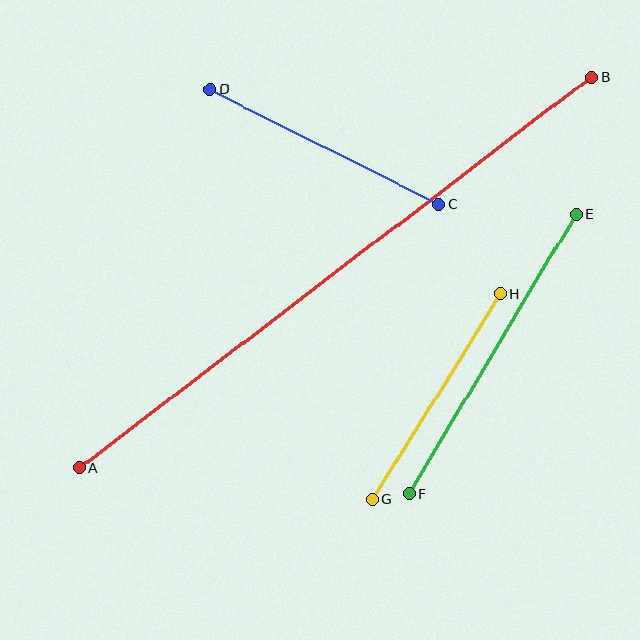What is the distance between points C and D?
The distance is approximately 255 pixels.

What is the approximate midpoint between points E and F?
The midpoint is at approximately (493, 354) pixels.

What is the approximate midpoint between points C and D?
The midpoint is at approximately (324, 147) pixels.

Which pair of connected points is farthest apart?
Points A and B are farthest apart.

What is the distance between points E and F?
The distance is approximately 326 pixels.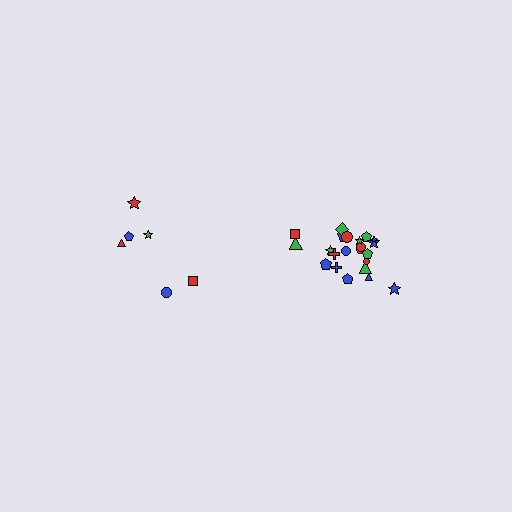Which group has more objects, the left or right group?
The right group.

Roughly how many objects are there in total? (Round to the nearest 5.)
Roughly 30 objects in total.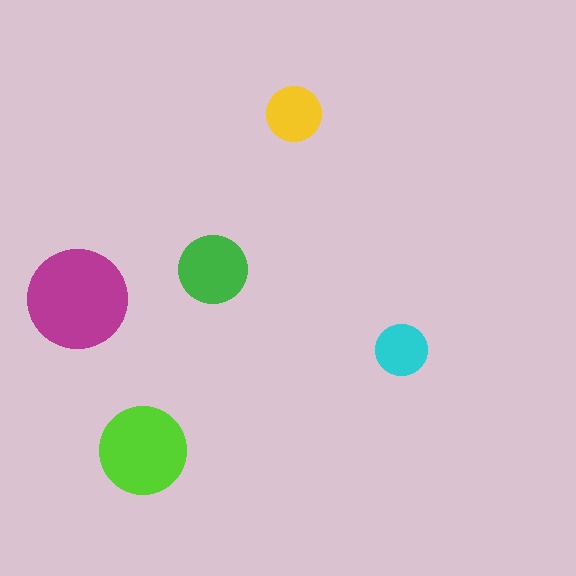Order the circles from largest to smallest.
the magenta one, the lime one, the green one, the yellow one, the cyan one.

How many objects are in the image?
There are 5 objects in the image.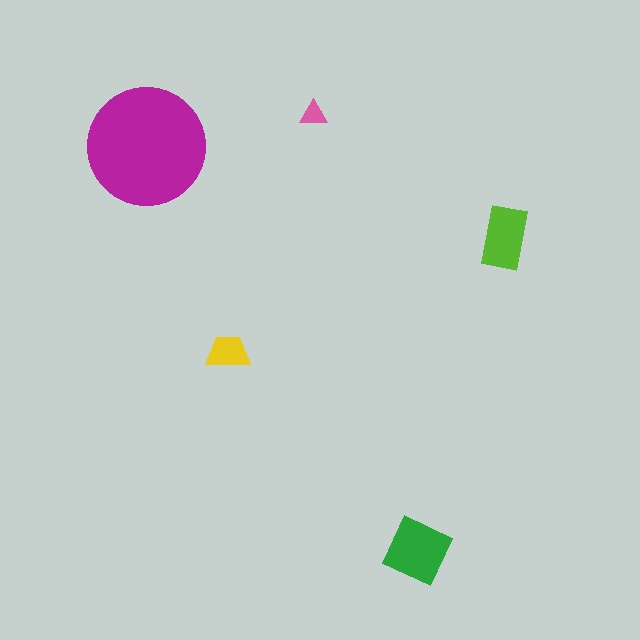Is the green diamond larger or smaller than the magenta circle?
Smaller.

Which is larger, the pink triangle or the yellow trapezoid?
The yellow trapezoid.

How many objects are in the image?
There are 5 objects in the image.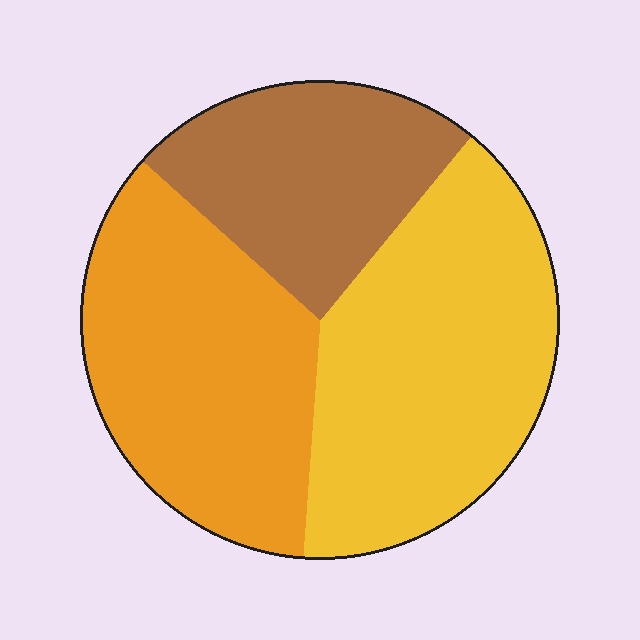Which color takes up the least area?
Brown, at roughly 25%.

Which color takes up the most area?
Yellow, at roughly 40%.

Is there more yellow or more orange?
Yellow.